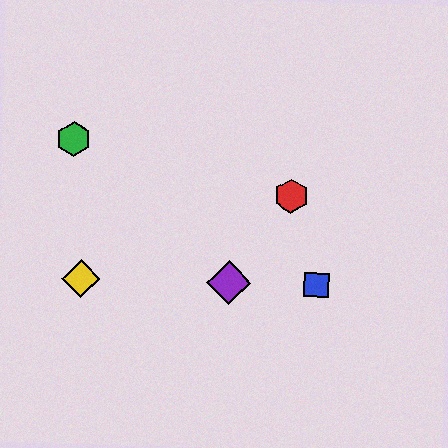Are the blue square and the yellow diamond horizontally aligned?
Yes, both are at y≈285.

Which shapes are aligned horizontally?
The blue square, the yellow diamond, the purple diamond are aligned horizontally.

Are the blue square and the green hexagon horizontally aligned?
No, the blue square is at y≈285 and the green hexagon is at y≈139.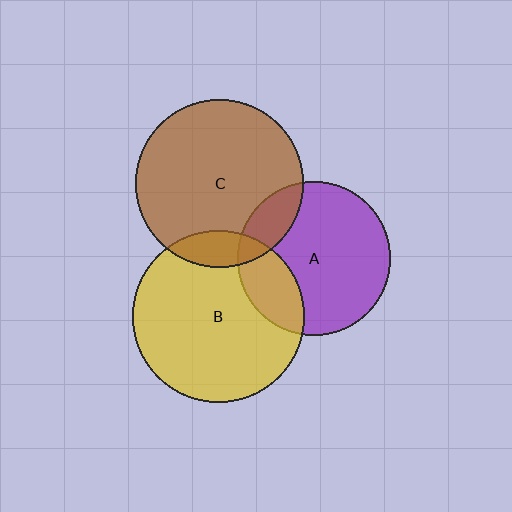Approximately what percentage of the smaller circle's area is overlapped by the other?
Approximately 15%.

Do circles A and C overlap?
Yes.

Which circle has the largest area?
Circle B (yellow).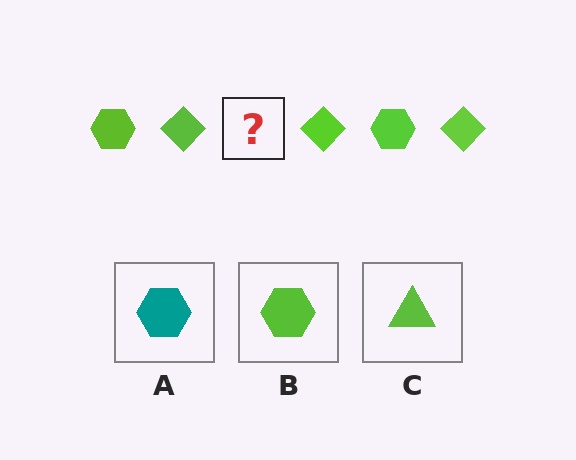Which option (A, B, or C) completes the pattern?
B.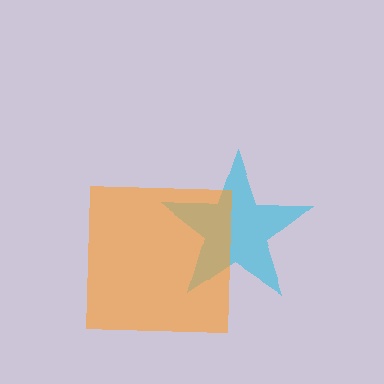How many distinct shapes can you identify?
There are 2 distinct shapes: a cyan star, an orange square.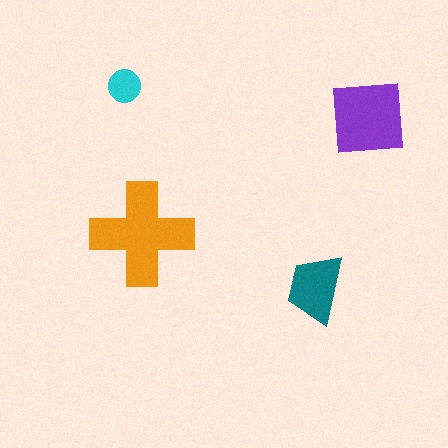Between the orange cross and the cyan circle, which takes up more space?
The orange cross.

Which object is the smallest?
The cyan circle.